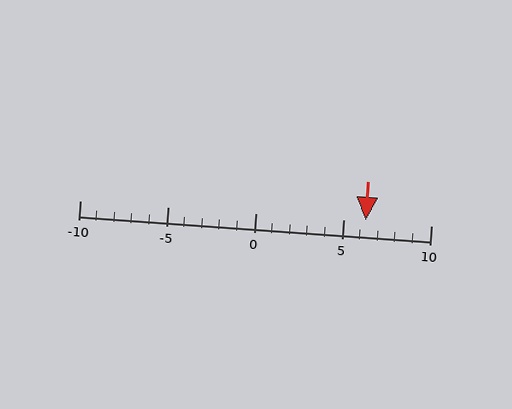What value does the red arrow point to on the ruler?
The red arrow points to approximately 6.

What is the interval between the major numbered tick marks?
The major tick marks are spaced 5 units apart.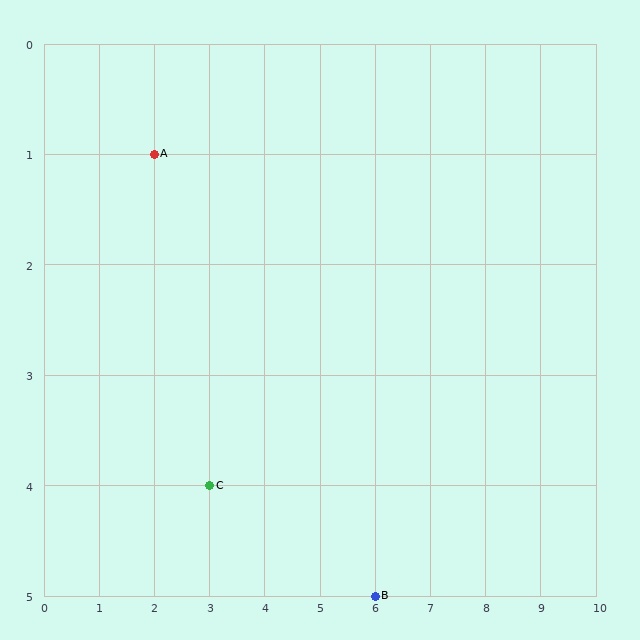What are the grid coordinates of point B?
Point B is at grid coordinates (6, 5).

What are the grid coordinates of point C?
Point C is at grid coordinates (3, 4).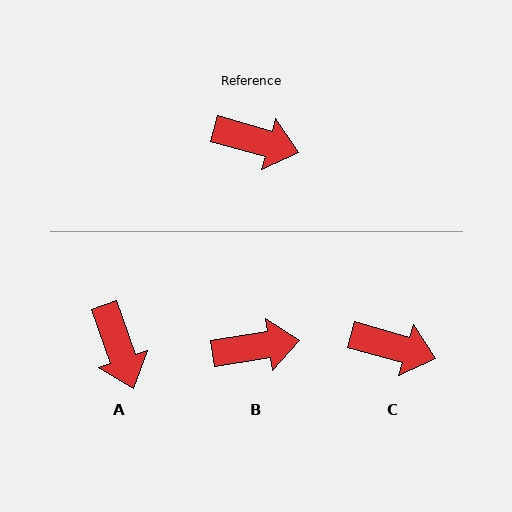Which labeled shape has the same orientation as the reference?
C.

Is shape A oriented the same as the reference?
No, it is off by about 55 degrees.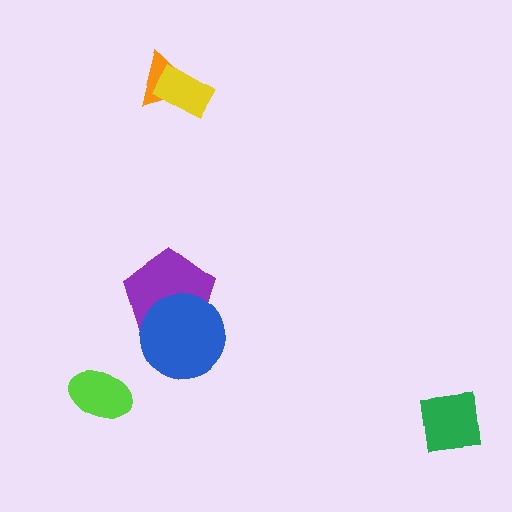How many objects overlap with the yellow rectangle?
1 object overlaps with the yellow rectangle.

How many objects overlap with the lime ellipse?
0 objects overlap with the lime ellipse.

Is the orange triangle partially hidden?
Yes, it is partially covered by another shape.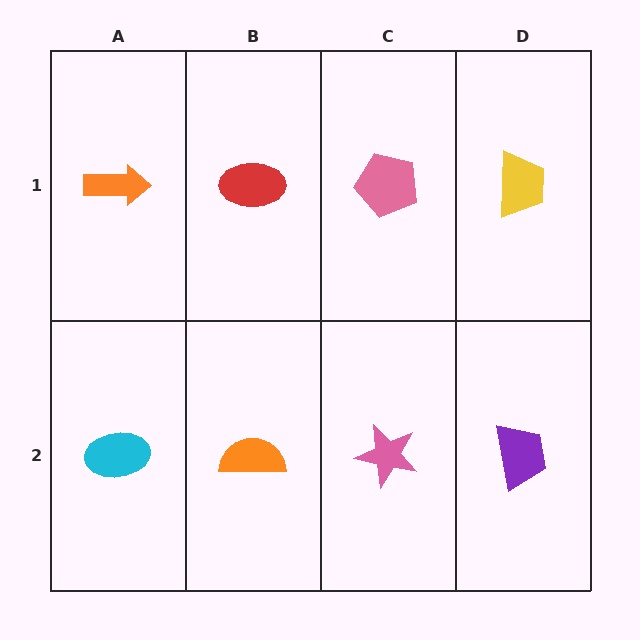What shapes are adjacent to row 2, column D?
A yellow trapezoid (row 1, column D), a pink star (row 2, column C).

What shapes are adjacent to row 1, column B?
An orange semicircle (row 2, column B), an orange arrow (row 1, column A), a pink pentagon (row 1, column C).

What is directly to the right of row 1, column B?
A pink pentagon.